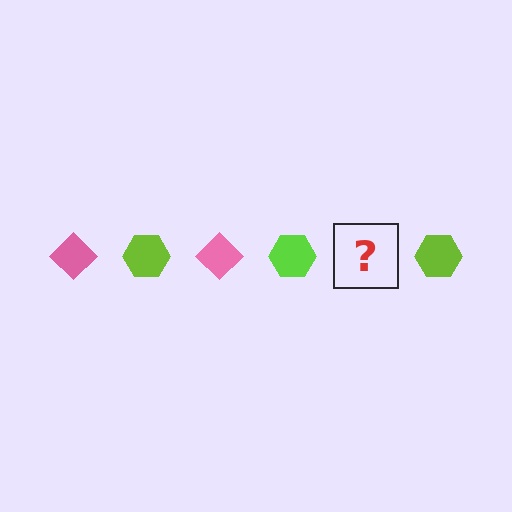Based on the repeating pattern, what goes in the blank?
The blank should be a pink diamond.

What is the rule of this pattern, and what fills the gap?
The rule is that the pattern alternates between pink diamond and lime hexagon. The gap should be filled with a pink diamond.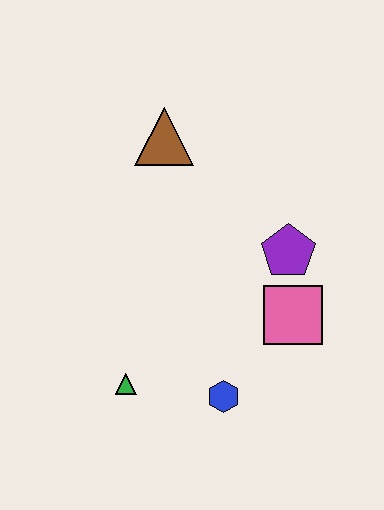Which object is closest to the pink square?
The purple pentagon is closest to the pink square.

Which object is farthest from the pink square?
The brown triangle is farthest from the pink square.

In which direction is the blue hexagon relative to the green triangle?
The blue hexagon is to the right of the green triangle.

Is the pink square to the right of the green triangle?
Yes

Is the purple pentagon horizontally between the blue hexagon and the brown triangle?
No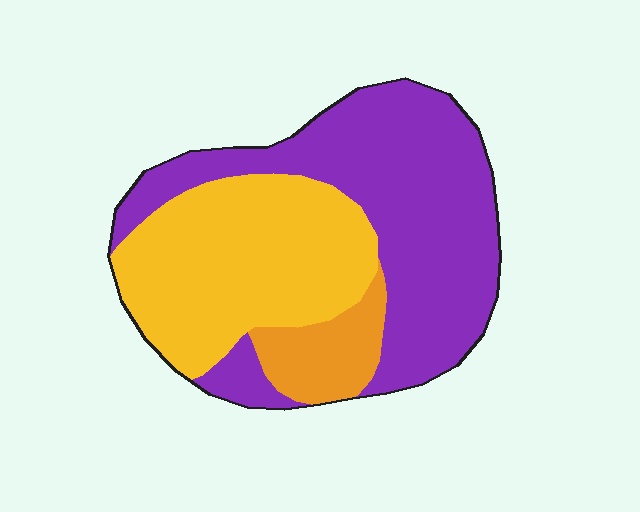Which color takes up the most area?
Purple, at roughly 50%.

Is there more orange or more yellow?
Yellow.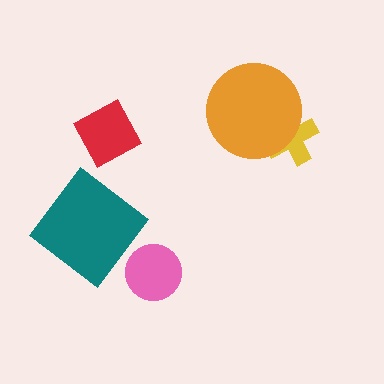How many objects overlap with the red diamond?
0 objects overlap with the red diamond.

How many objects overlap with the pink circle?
0 objects overlap with the pink circle.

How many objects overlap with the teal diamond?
0 objects overlap with the teal diamond.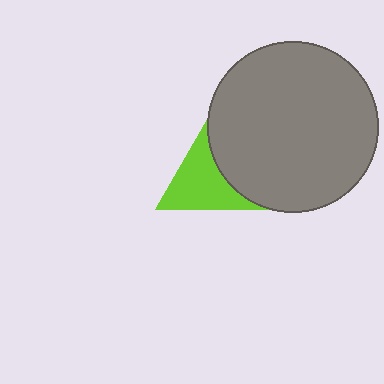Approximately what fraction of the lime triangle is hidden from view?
Roughly 48% of the lime triangle is hidden behind the gray circle.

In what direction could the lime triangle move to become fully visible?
The lime triangle could move left. That would shift it out from behind the gray circle entirely.